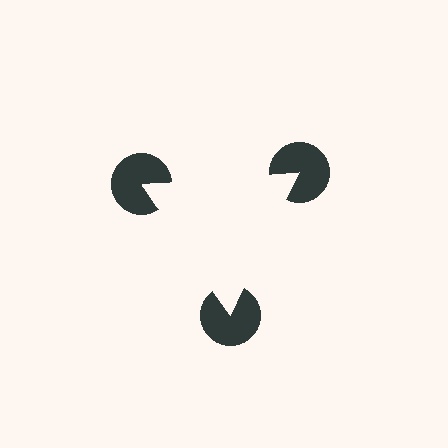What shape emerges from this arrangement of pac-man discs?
An illusory triangle — its edges are inferred from the aligned wedge cuts in the pac-man discs, not physically drawn.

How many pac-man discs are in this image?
There are 3 — one at each vertex of the illusory triangle.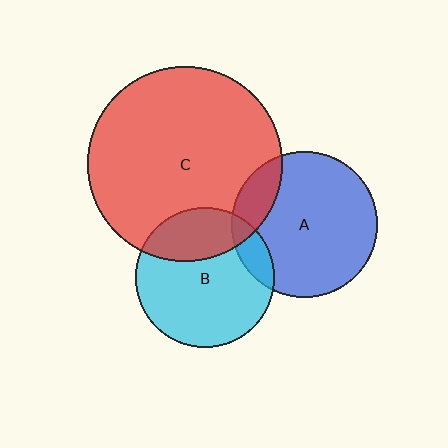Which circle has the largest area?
Circle C (red).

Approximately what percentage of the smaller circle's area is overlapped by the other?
Approximately 30%.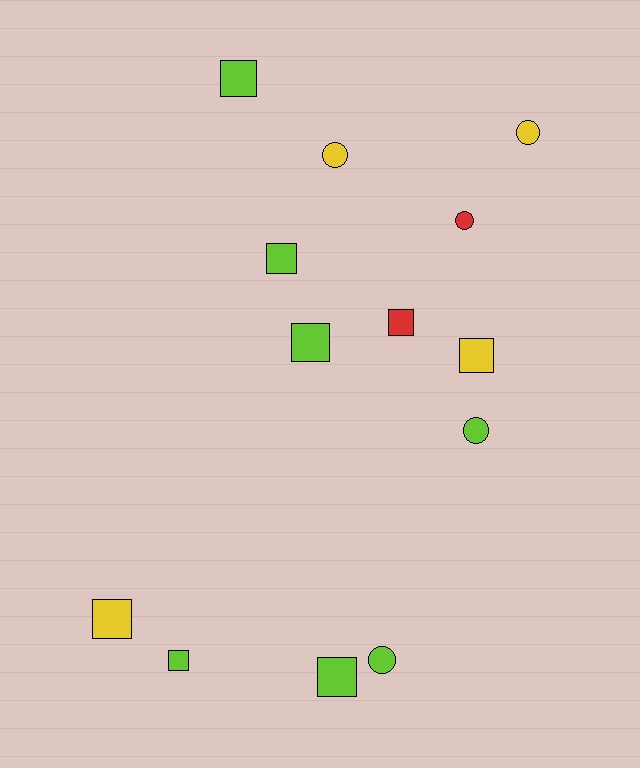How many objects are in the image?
There are 13 objects.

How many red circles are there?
There is 1 red circle.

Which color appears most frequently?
Lime, with 7 objects.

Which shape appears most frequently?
Square, with 8 objects.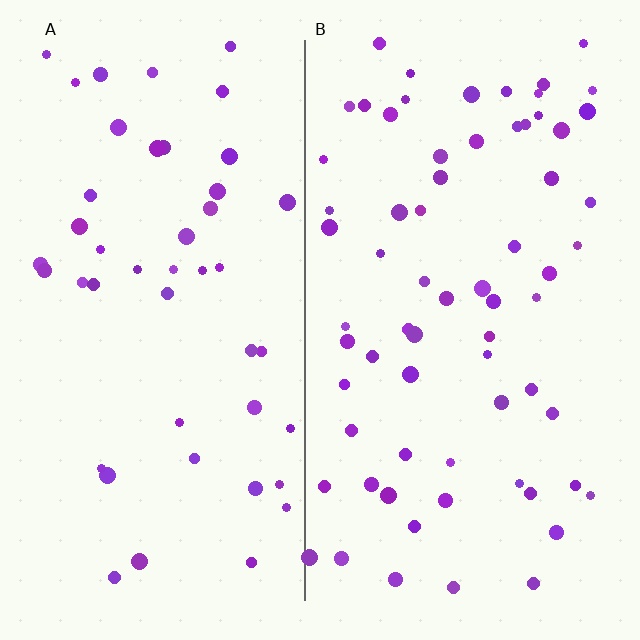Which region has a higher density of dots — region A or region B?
B (the right).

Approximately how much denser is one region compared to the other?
Approximately 1.5× — region B over region A.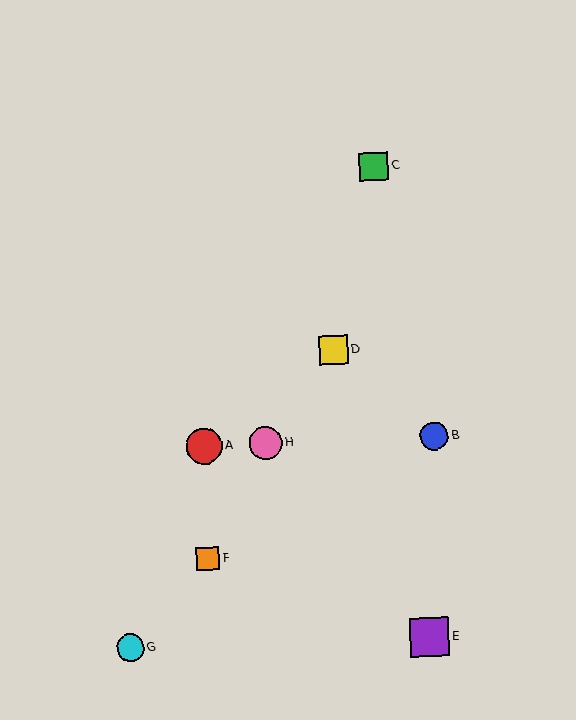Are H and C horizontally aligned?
No, H is at y≈443 and C is at y≈166.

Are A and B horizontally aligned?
Yes, both are at y≈446.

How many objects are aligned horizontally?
3 objects (A, B, H) are aligned horizontally.